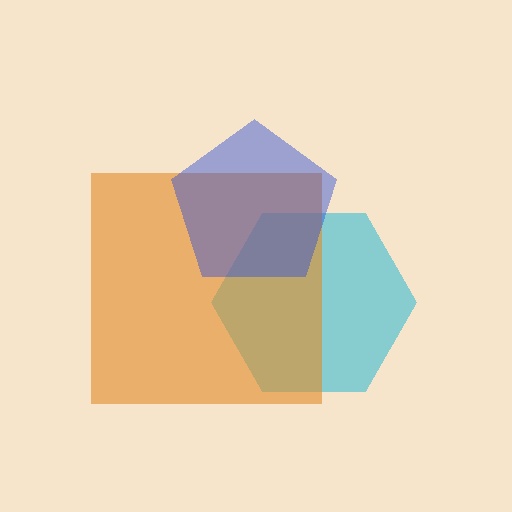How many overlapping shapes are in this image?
There are 3 overlapping shapes in the image.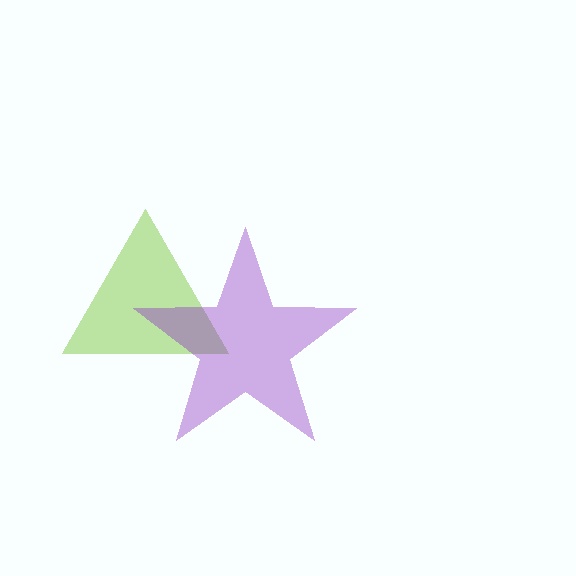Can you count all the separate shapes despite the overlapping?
Yes, there are 2 separate shapes.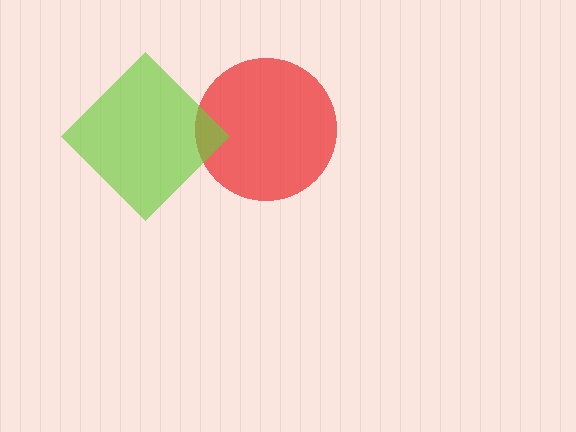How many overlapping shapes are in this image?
There are 2 overlapping shapes in the image.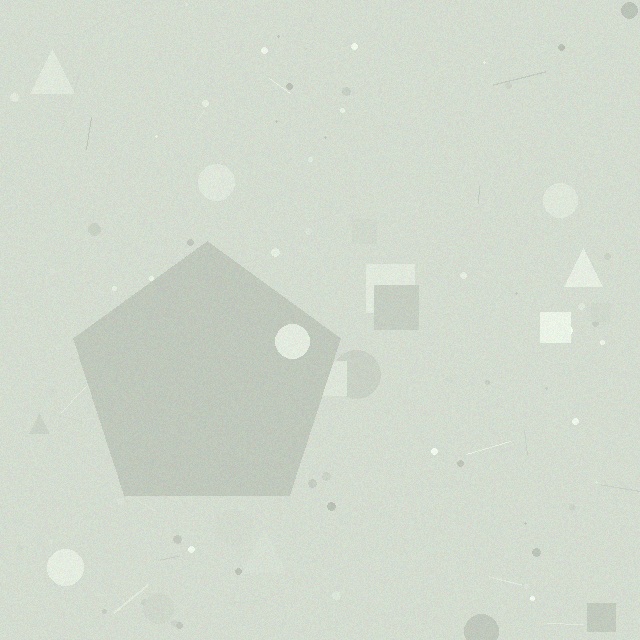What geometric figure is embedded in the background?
A pentagon is embedded in the background.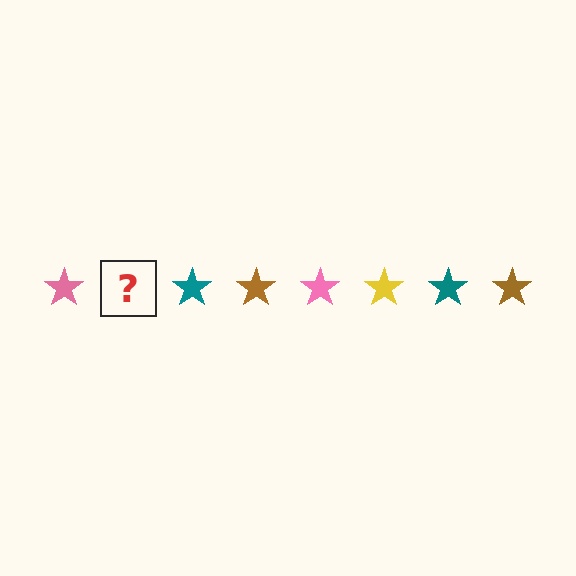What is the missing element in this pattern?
The missing element is a yellow star.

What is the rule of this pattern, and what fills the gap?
The rule is that the pattern cycles through pink, yellow, teal, brown stars. The gap should be filled with a yellow star.